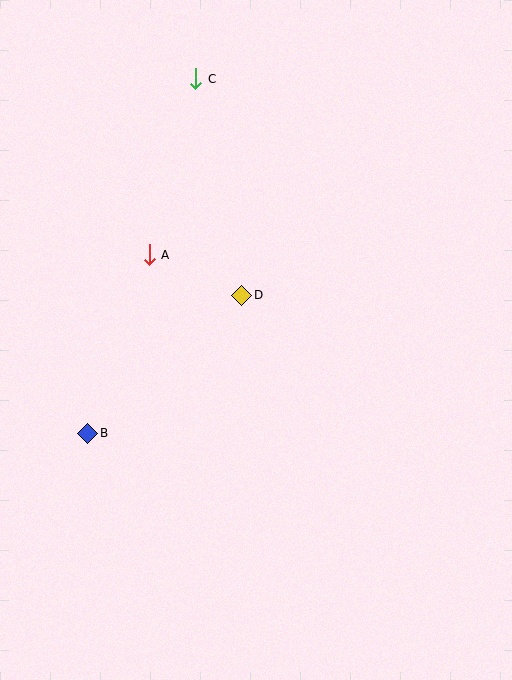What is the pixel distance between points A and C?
The distance between A and C is 182 pixels.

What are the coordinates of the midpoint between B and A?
The midpoint between B and A is at (118, 344).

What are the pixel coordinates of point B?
Point B is at (88, 433).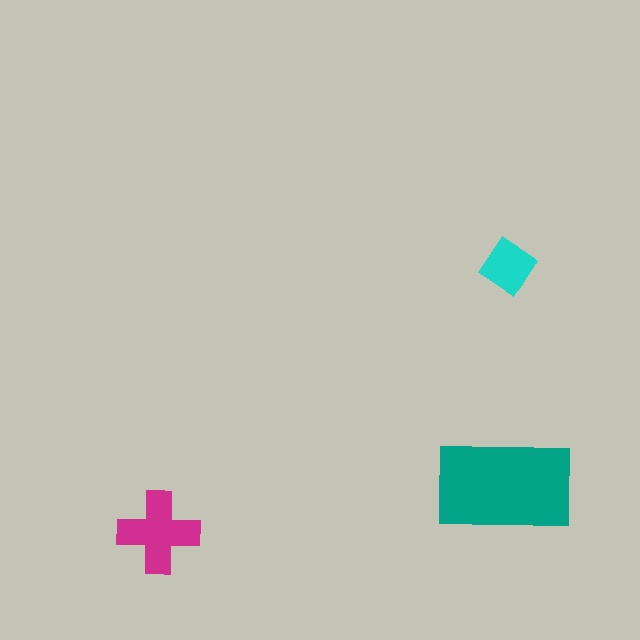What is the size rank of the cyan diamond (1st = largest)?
3rd.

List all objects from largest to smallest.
The teal rectangle, the magenta cross, the cyan diamond.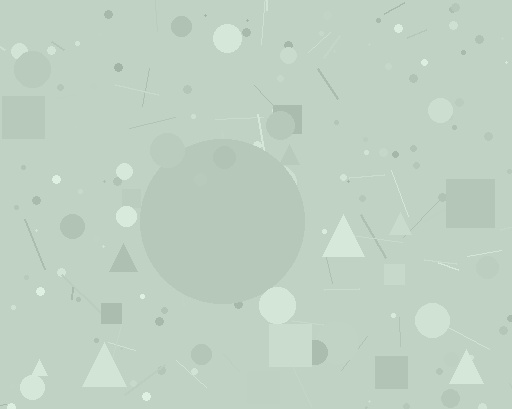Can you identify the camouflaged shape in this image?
The camouflaged shape is a circle.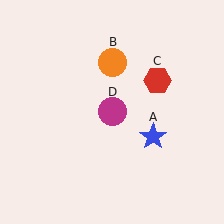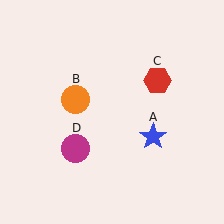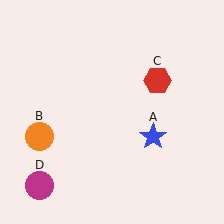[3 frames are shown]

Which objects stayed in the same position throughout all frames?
Blue star (object A) and red hexagon (object C) remained stationary.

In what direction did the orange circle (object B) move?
The orange circle (object B) moved down and to the left.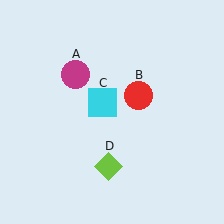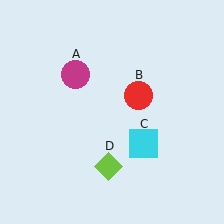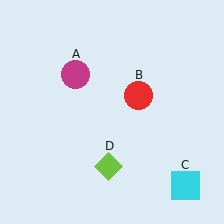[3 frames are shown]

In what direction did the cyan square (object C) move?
The cyan square (object C) moved down and to the right.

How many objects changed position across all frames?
1 object changed position: cyan square (object C).